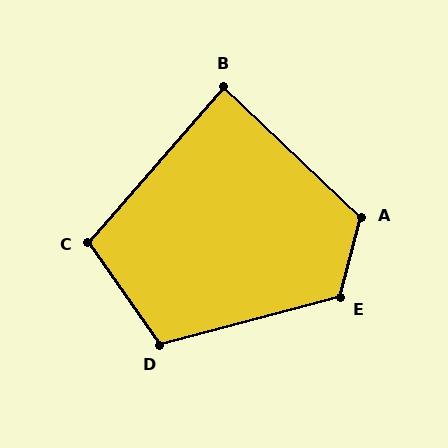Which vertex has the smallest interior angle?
B, at approximately 88 degrees.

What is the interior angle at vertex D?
Approximately 110 degrees (obtuse).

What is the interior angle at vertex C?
Approximately 104 degrees (obtuse).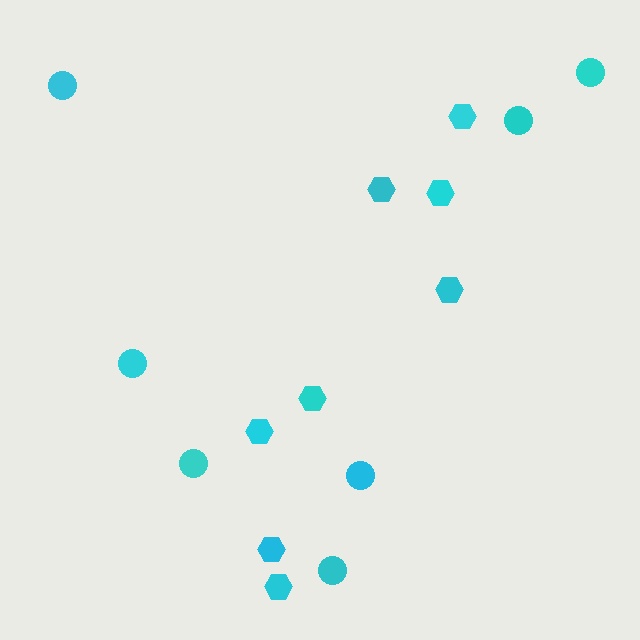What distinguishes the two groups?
There are 2 groups: one group of hexagons (8) and one group of circles (7).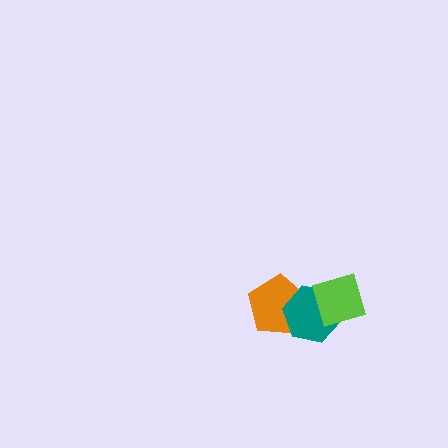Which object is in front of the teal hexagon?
The lime diamond is in front of the teal hexagon.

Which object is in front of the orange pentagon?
The teal hexagon is in front of the orange pentagon.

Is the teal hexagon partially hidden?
Yes, it is partially covered by another shape.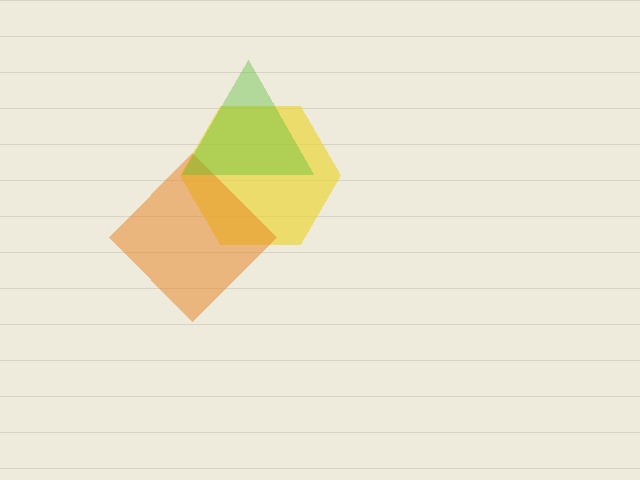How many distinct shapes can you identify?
There are 3 distinct shapes: a yellow hexagon, an orange diamond, a lime triangle.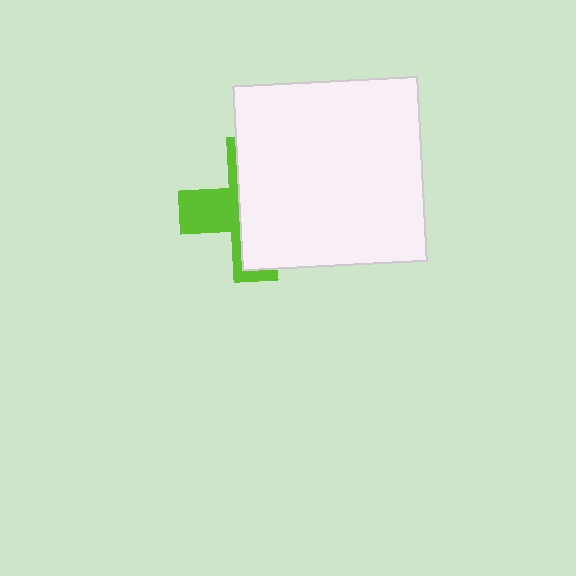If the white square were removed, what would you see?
You would see the complete lime cross.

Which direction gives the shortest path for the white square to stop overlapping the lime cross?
Moving right gives the shortest separation.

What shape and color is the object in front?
The object in front is a white square.